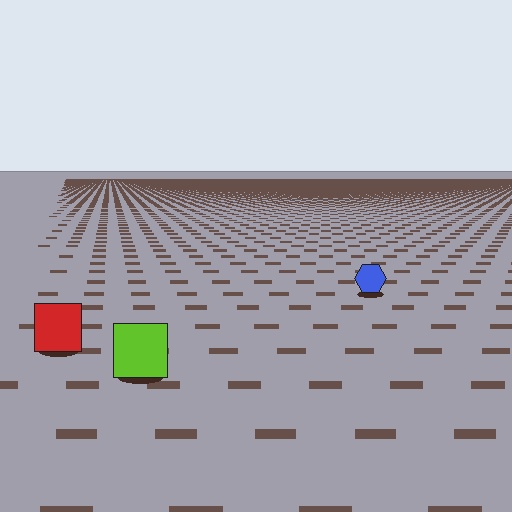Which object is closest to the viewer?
The lime square is closest. The texture marks near it are larger and more spread out.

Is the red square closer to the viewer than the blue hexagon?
Yes. The red square is closer — you can tell from the texture gradient: the ground texture is coarser near it.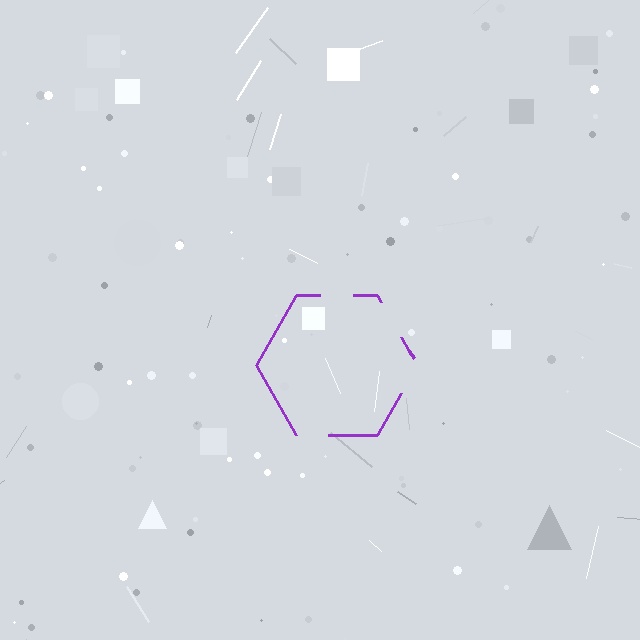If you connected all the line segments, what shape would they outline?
They would outline a hexagon.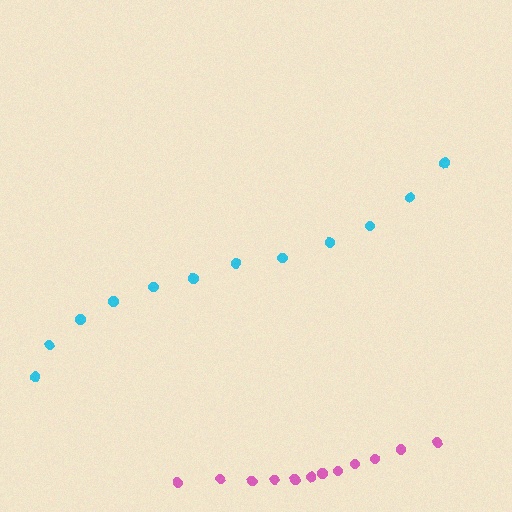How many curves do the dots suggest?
There are 2 distinct paths.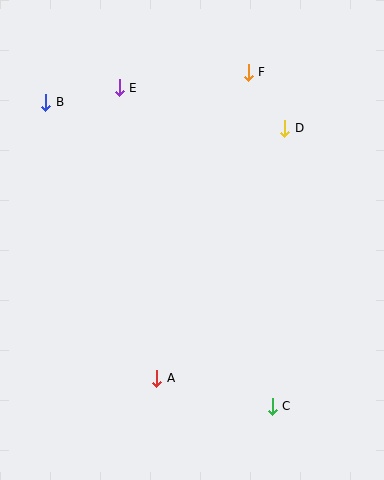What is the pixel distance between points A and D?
The distance between A and D is 281 pixels.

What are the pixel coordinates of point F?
Point F is at (248, 72).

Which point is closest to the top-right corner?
Point F is closest to the top-right corner.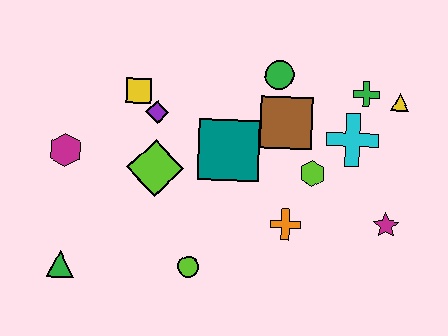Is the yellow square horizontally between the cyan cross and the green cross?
No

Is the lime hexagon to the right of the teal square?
Yes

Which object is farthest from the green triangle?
The yellow triangle is farthest from the green triangle.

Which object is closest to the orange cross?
The lime hexagon is closest to the orange cross.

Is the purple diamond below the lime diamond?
No